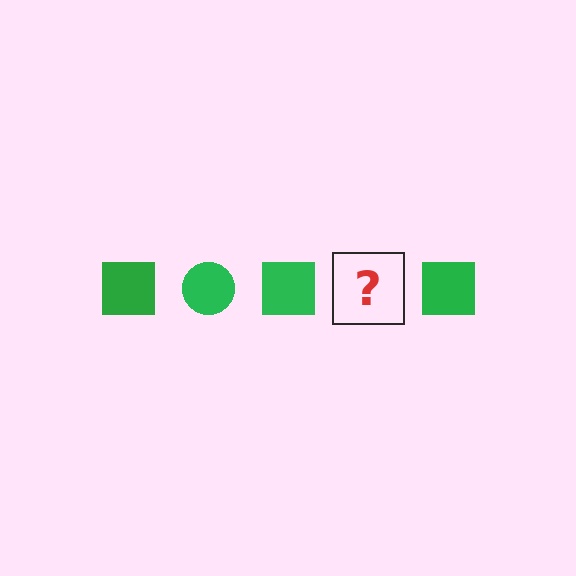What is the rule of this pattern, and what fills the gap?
The rule is that the pattern cycles through square, circle shapes in green. The gap should be filled with a green circle.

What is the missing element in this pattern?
The missing element is a green circle.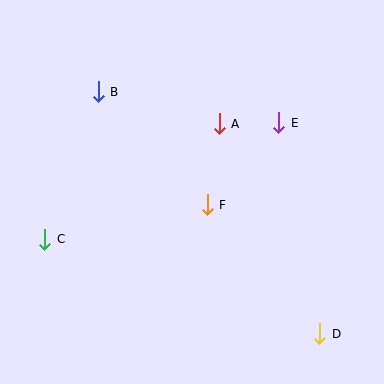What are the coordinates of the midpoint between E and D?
The midpoint between E and D is at (299, 228).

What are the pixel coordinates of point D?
Point D is at (320, 334).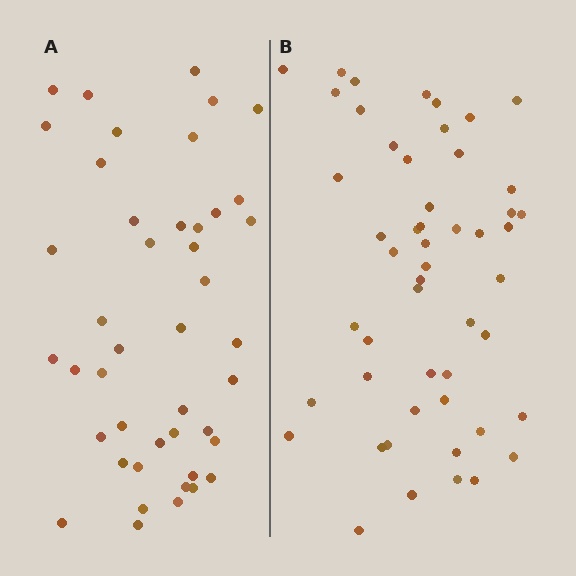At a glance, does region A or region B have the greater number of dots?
Region B (the right region) has more dots.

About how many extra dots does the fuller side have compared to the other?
Region B has roughly 8 or so more dots than region A.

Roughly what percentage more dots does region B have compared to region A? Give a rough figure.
About 15% more.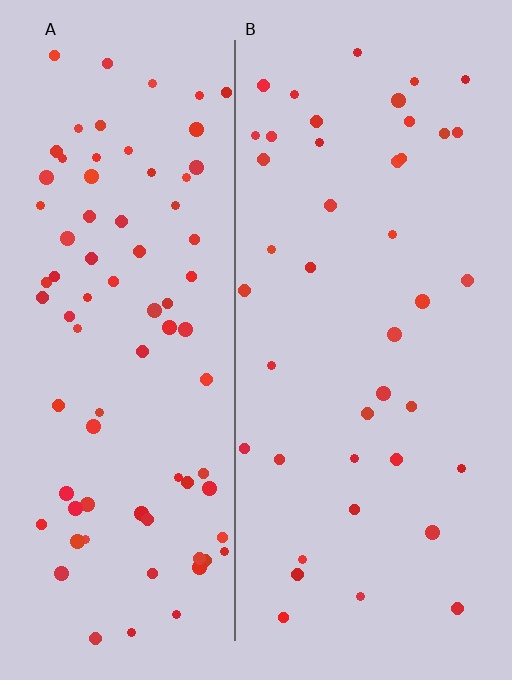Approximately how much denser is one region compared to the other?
Approximately 2.0× — region A over region B.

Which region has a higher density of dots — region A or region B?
A (the left).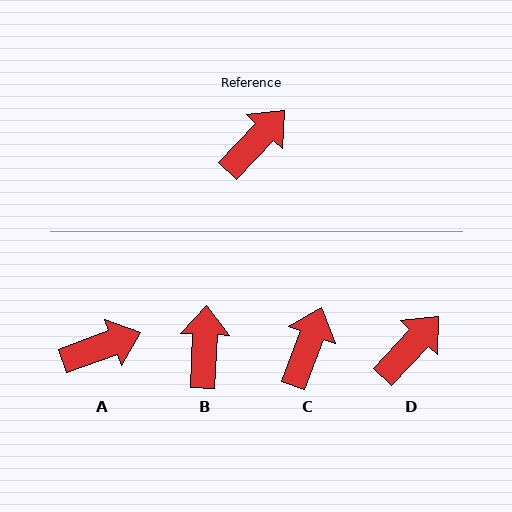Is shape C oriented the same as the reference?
No, it is off by about 23 degrees.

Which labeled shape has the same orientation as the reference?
D.